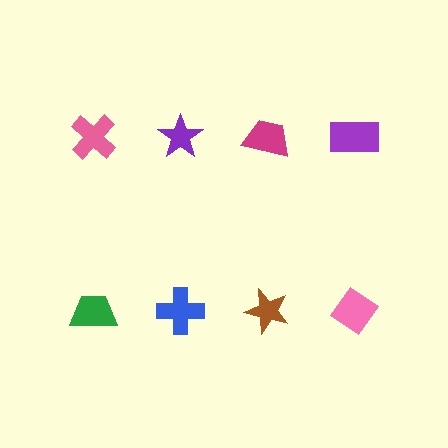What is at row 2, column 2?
A blue cross.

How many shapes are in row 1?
4 shapes.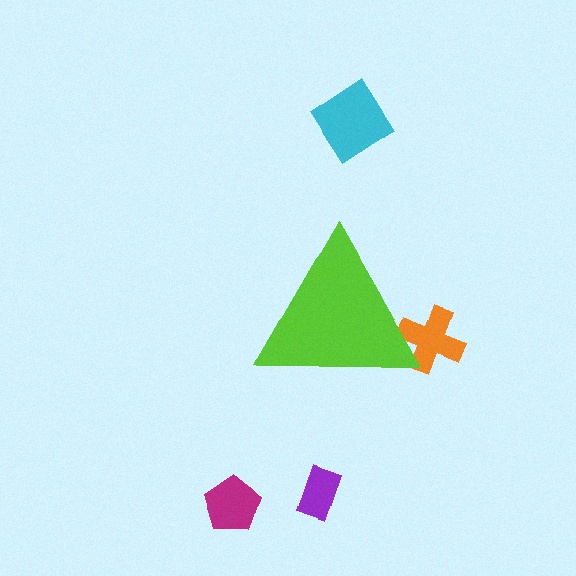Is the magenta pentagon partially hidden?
No, the magenta pentagon is fully visible.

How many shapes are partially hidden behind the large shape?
1 shape is partially hidden.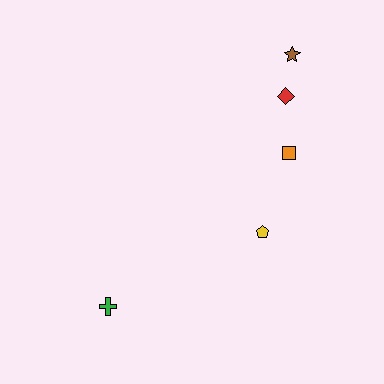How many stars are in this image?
There is 1 star.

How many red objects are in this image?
There is 1 red object.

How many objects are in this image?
There are 5 objects.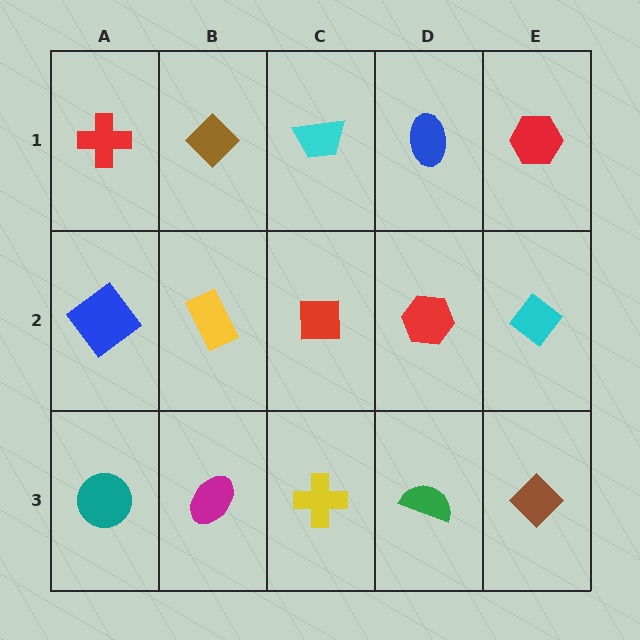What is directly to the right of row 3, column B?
A yellow cross.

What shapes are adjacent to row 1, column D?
A red hexagon (row 2, column D), a cyan trapezoid (row 1, column C), a red hexagon (row 1, column E).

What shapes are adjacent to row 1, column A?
A blue diamond (row 2, column A), a brown diamond (row 1, column B).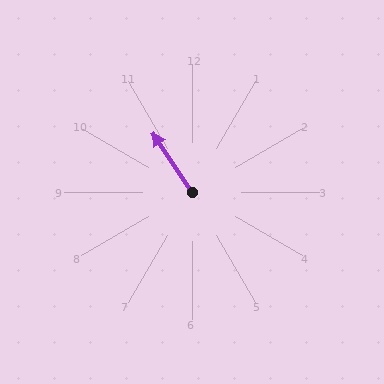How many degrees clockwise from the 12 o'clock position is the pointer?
Approximately 326 degrees.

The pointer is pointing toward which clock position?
Roughly 11 o'clock.